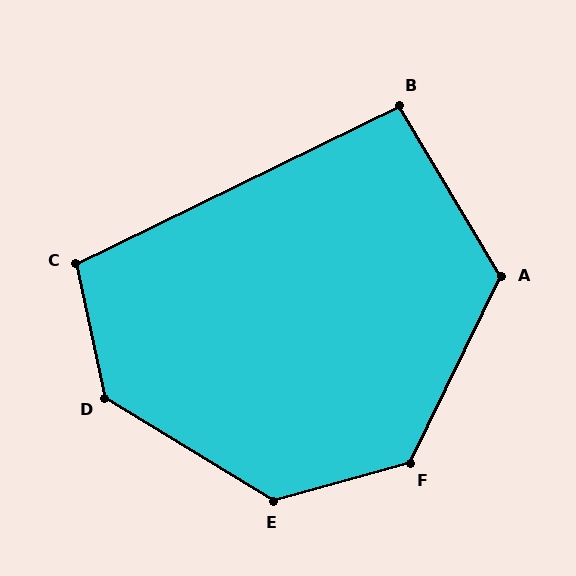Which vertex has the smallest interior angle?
B, at approximately 95 degrees.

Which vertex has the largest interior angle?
D, at approximately 134 degrees.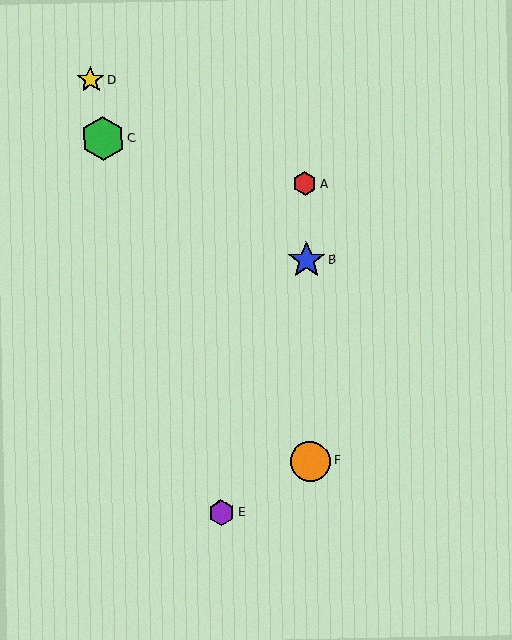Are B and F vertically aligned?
Yes, both are at x≈307.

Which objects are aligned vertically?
Objects A, B, F are aligned vertically.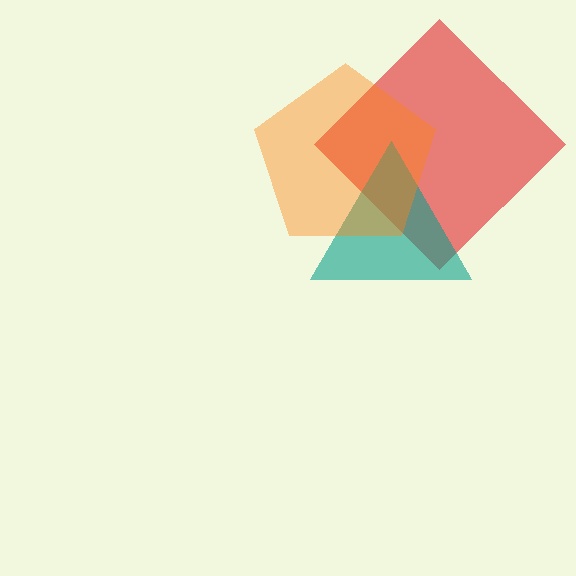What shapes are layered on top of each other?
The layered shapes are: a red diamond, a teal triangle, an orange pentagon.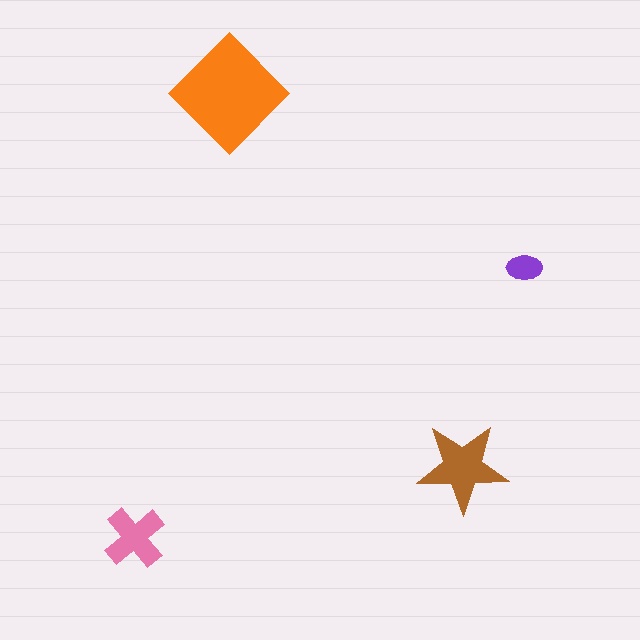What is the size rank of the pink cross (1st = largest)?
3rd.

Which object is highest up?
The orange diamond is topmost.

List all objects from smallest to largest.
The purple ellipse, the pink cross, the brown star, the orange diamond.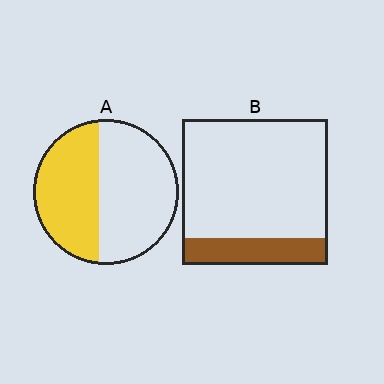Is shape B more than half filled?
No.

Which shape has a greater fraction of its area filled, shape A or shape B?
Shape A.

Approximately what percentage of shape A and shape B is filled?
A is approximately 45% and B is approximately 20%.